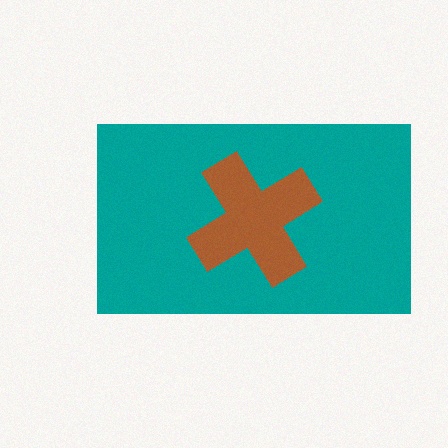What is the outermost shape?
The teal rectangle.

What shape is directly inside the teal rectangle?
The brown cross.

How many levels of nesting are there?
2.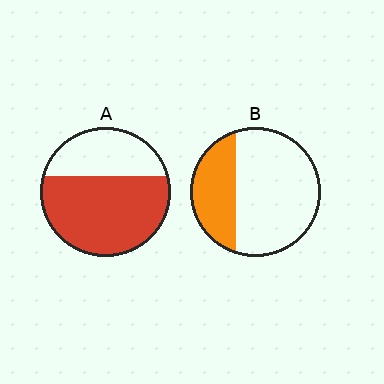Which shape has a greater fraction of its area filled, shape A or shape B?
Shape A.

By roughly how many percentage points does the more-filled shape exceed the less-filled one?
By roughly 35 percentage points (A over B).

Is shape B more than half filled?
No.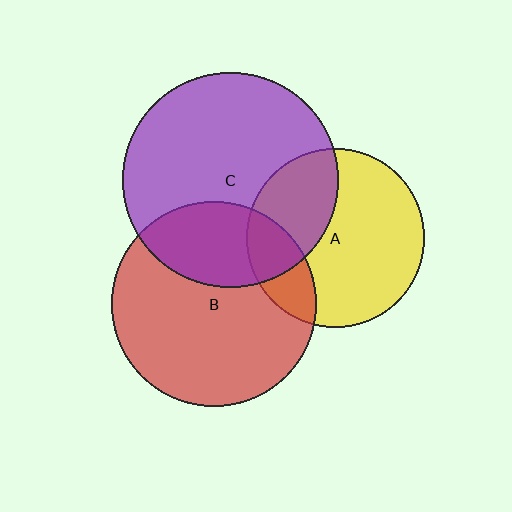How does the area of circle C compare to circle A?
Approximately 1.5 times.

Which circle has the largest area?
Circle C (purple).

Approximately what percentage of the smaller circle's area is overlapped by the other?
Approximately 35%.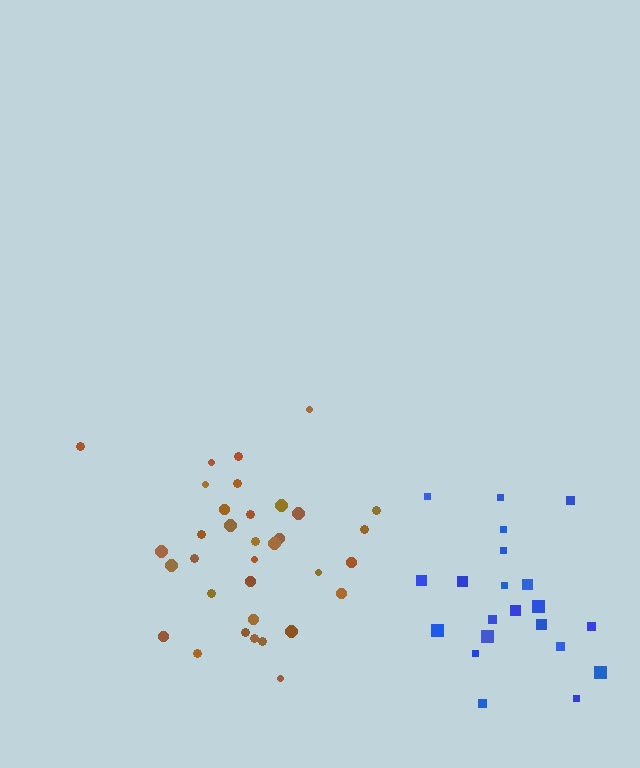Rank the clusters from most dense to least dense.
brown, blue.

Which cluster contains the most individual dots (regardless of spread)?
Brown (34).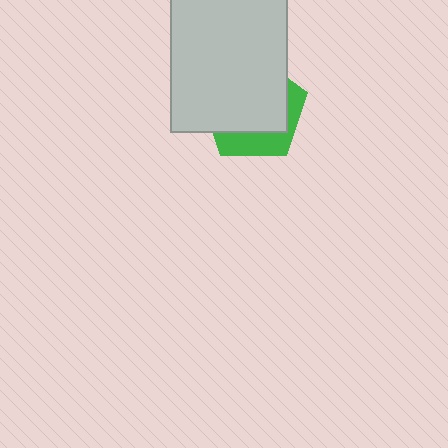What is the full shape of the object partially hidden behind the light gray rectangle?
The partially hidden object is a green pentagon.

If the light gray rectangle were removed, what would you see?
You would see the complete green pentagon.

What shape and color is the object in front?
The object in front is a light gray rectangle.